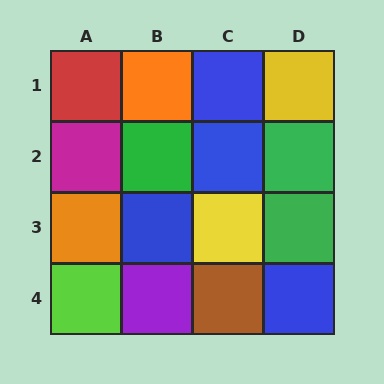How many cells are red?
1 cell is red.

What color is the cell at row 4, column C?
Brown.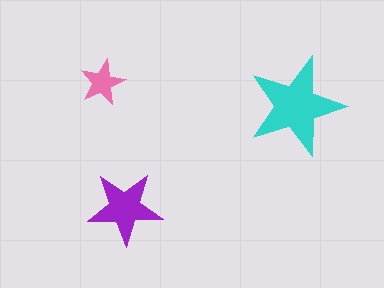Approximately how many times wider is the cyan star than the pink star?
About 2 times wider.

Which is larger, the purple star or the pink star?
The purple one.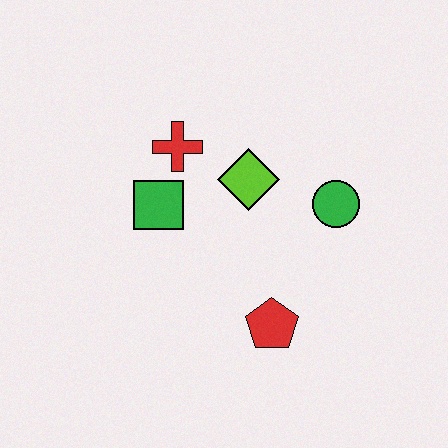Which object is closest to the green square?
The red cross is closest to the green square.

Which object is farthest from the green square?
The green circle is farthest from the green square.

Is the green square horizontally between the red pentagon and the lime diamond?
No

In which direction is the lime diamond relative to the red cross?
The lime diamond is to the right of the red cross.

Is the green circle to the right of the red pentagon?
Yes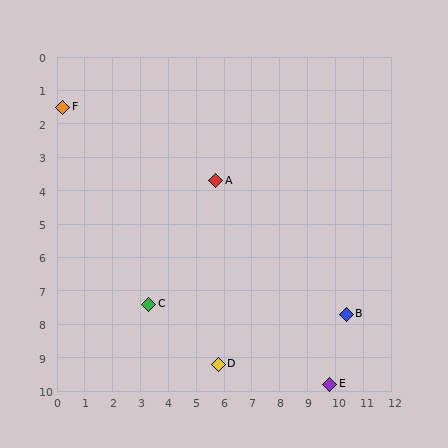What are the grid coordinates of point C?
Point C is at approximately (3.3, 7.4).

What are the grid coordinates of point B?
Point B is at approximately (10.4, 7.7).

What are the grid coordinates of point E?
Point E is at approximately (9.8, 9.8).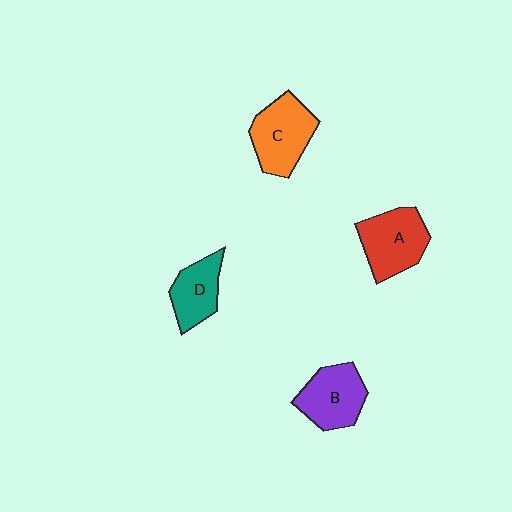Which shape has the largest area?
Shape C (orange).